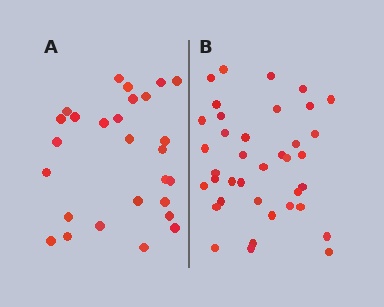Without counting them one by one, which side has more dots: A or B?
Region B (the right region) has more dots.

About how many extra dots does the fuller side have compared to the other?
Region B has roughly 12 or so more dots than region A.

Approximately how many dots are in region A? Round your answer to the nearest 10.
About 30 dots. (The exact count is 27, which rounds to 30.)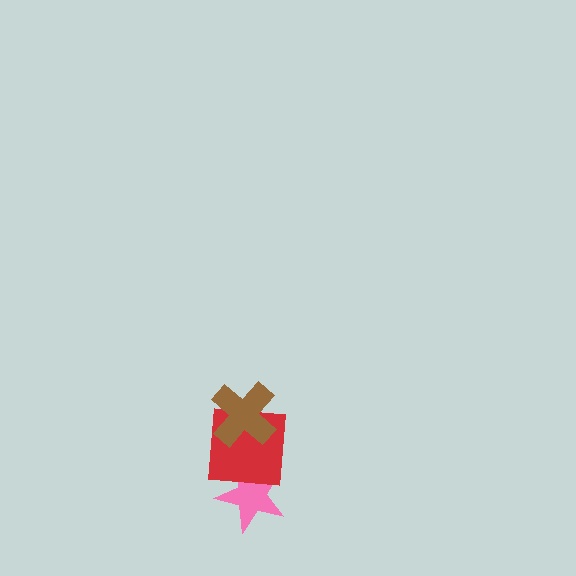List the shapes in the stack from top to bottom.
From top to bottom: the brown cross, the red square, the pink star.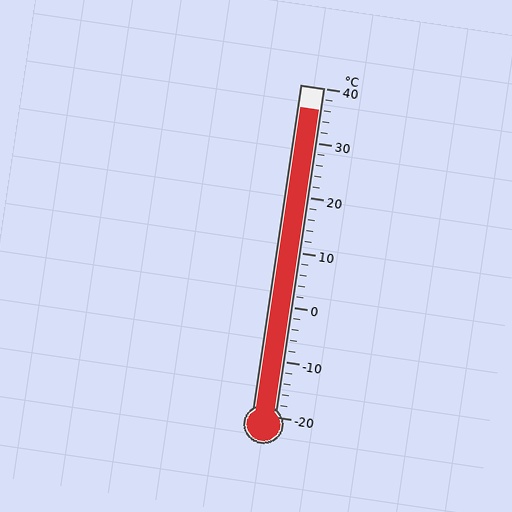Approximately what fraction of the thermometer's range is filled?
The thermometer is filled to approximately 95% of its range.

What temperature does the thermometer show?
The thermometer shows approximately 36°C.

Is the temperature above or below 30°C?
The temperature is above 30°C.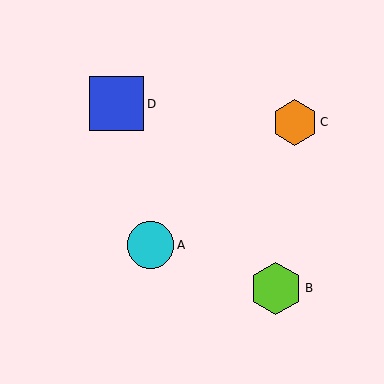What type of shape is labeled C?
Shape C is an orange hexagon.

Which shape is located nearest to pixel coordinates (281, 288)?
The lime hexagon (labeled B) at (276, 288) is nearest to that location.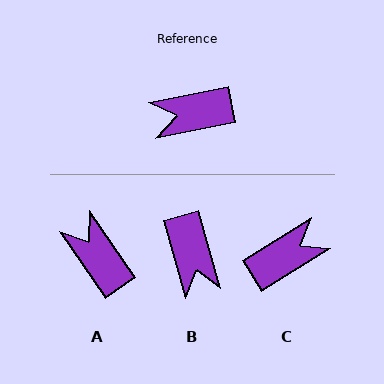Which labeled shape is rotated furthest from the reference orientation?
C, about 160 degrees away.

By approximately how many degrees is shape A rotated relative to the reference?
Approximately 68 degrees clockwise.